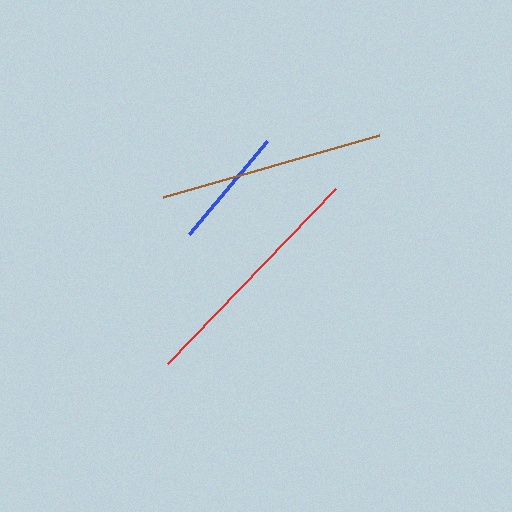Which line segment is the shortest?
The blue line is the shortest at approximately 121 pixels.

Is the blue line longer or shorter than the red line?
The red line is longer than the blue line.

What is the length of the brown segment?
The brown segment is approximately 225 pixels long.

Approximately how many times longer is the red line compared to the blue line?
The red line is approximately 2.0 times the length of the blue line.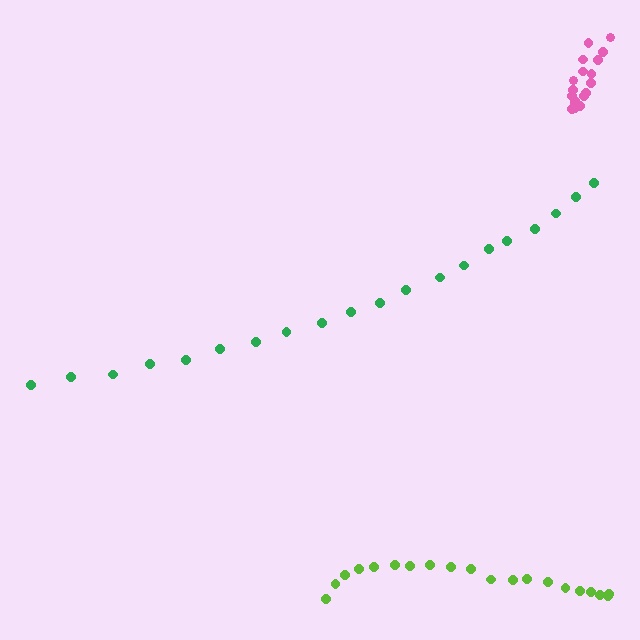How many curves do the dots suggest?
There are 3 distinct paths.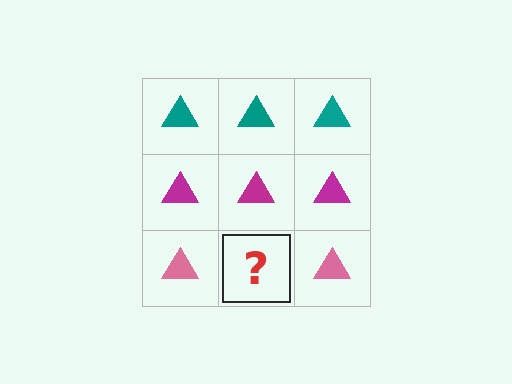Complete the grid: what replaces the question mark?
The question mark should be replaced with a pink triangle.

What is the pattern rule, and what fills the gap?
The rule is that each row has a consistent color. The gap should be filled with a pink triangle.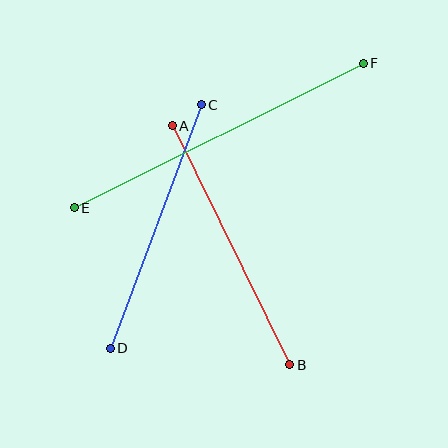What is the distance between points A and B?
The distance is approximately 266 pixels.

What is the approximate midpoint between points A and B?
The midpoint is at approximately (231, 245) pixels.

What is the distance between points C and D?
The distance is approximately 260 pixels.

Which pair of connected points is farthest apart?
Points E and F are farthest apart.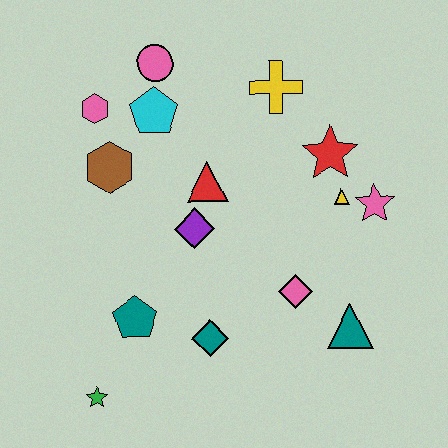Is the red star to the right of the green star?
Yes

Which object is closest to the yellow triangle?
The pink star is closest to the yellow triangle.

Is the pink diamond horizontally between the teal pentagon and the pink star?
Yes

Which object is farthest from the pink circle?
The green star is farthest from the pink circle.